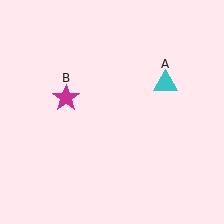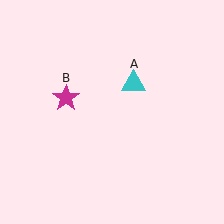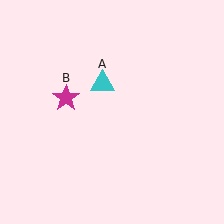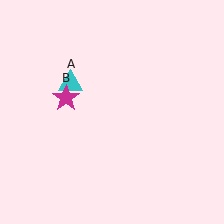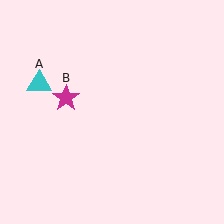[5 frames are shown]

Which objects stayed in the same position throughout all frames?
Magenta star (object B) remained stationary.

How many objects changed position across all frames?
1 object changed position: cyan triangle (object A).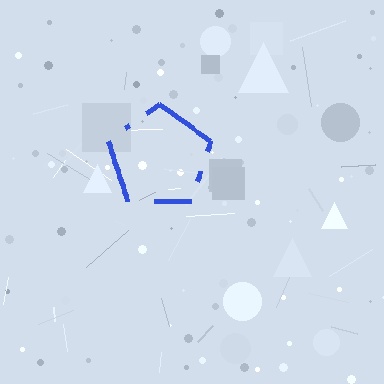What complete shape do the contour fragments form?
The contour fragments form a pentagon.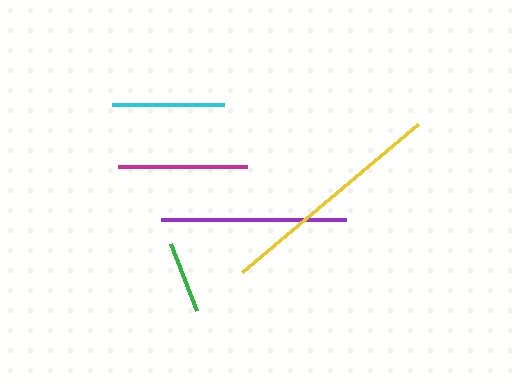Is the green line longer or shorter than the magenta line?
The magenta line is longer than the green line.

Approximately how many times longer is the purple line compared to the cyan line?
The purple line is approximately 1.7 times the length of the cyan line.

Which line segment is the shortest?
The green line is the shortest at approximately 71 pixels.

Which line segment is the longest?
The yellow line is the longest at approximately 230 pixels.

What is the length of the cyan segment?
The cyan segment is approximately 111 pixels long.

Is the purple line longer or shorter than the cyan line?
The purple line is longer than the cyan line.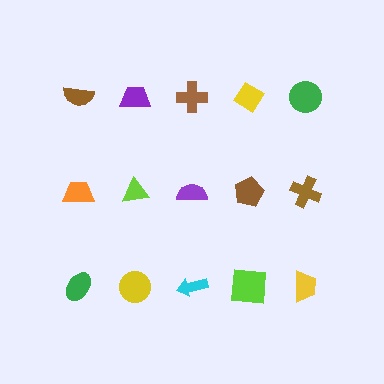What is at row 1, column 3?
A brown cross.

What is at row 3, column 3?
A cyan arrow.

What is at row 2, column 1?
An orange trapezoid.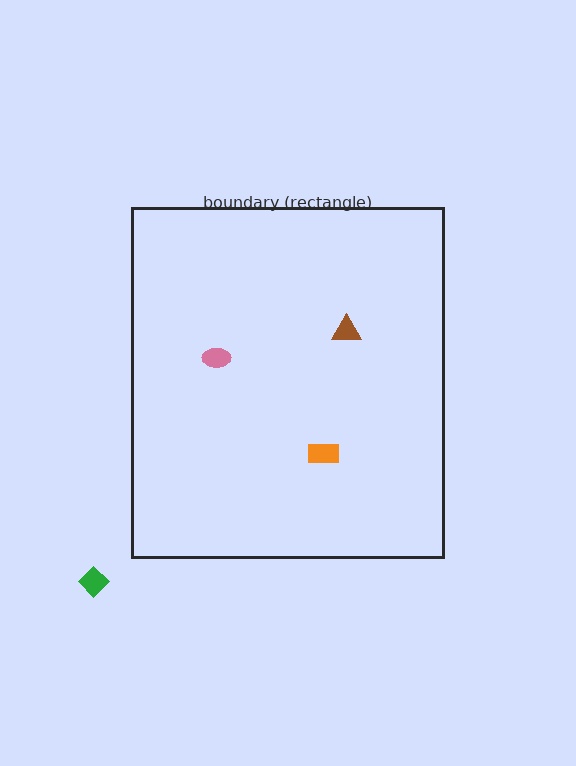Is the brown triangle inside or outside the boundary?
Inside.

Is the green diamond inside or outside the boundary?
Outside.